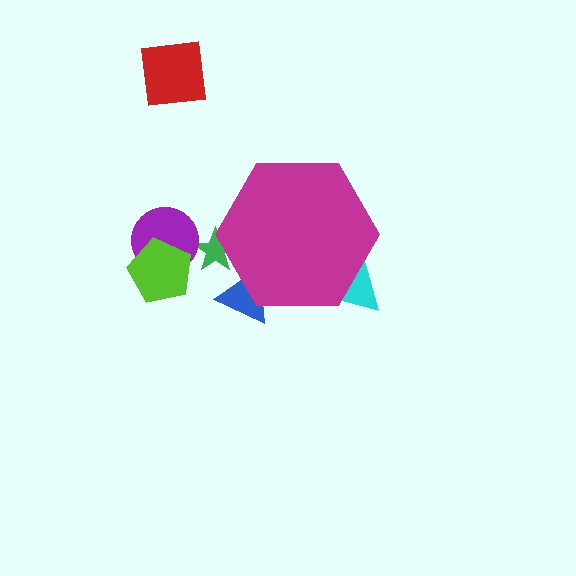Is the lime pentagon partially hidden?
No, the lime pentagon is fully visible.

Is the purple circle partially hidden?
No, the purple circle is fully visible.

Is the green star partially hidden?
Yes, the green star is partially hidden behind the magenta hexagon.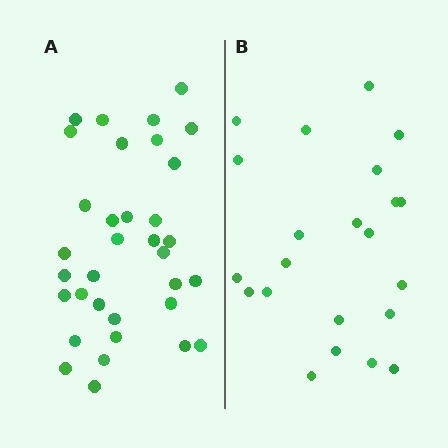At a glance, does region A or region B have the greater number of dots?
Region A (the left region) has more dots.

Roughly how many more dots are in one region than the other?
Region A has roughly 12 or so more dots than region B.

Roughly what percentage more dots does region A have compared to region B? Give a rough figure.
About 55% more.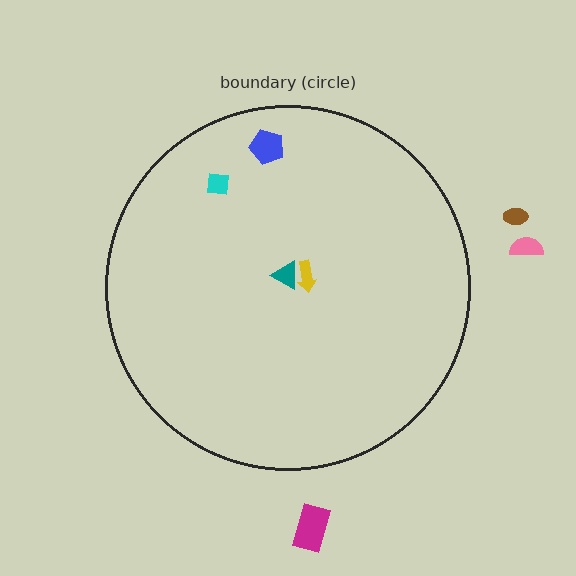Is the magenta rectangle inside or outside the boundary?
Outside.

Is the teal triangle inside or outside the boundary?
Inside.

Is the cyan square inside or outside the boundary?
Inside.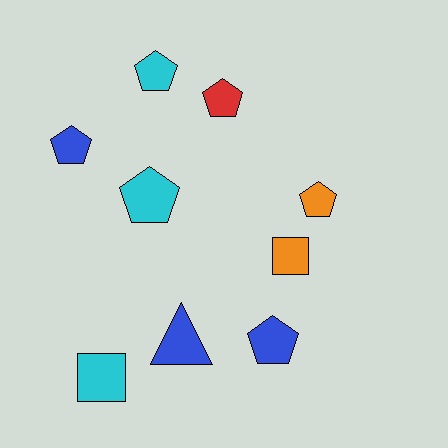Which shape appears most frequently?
Pentagon, with 6 objects.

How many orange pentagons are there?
There is 1 orange pentagon.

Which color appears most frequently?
Cyan, with 3 objects.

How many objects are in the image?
There are 9 objects.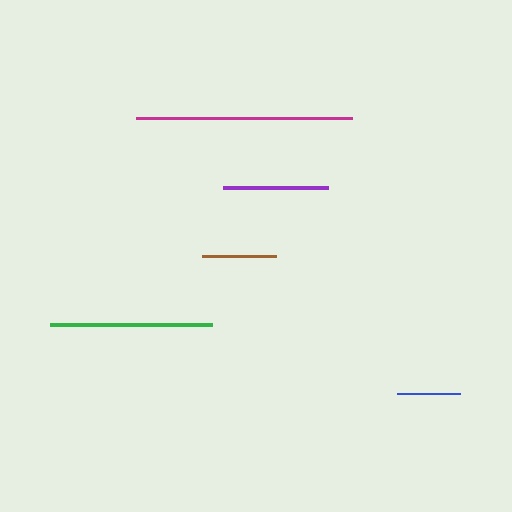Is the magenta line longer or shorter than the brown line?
The magenta line is longer than the brown line.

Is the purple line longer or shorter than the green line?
The green line is longer than the purple line.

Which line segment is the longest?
The magenta line is the longest at approximately 216 pixels.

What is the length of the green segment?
The green segment is approximately 161 pixels long.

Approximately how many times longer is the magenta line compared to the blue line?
The magenta line is approximately 3.4 times the length of the blue line.